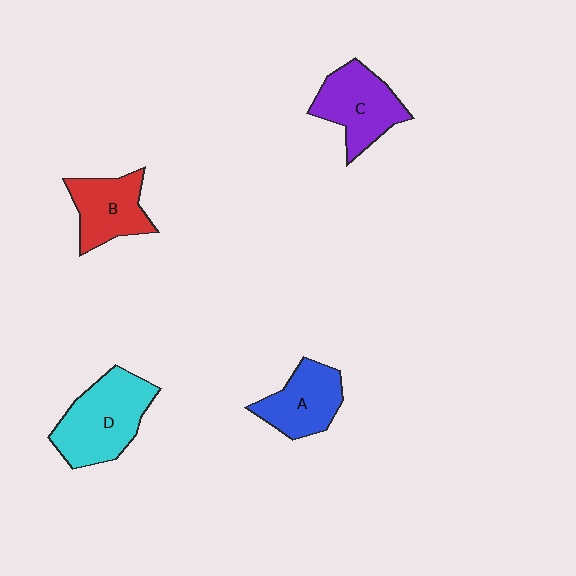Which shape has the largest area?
Shape D (cyan).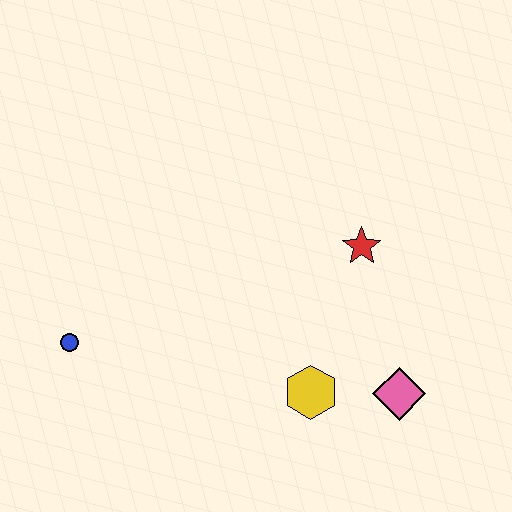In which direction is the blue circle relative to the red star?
The blue circle is to the left of the red star.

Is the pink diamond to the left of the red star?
No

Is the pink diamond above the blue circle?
No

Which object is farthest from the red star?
The blue circle is farthest from the red star.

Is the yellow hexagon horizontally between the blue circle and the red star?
Yes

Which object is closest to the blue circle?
The yellow hexagon is closest to the blue circle.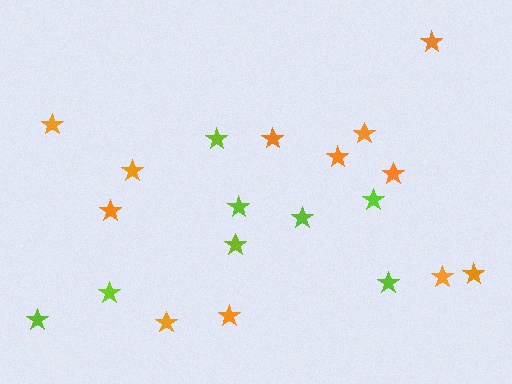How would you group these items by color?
There are 2 groups: one group of orange stars (12) and one group of lime stars (8).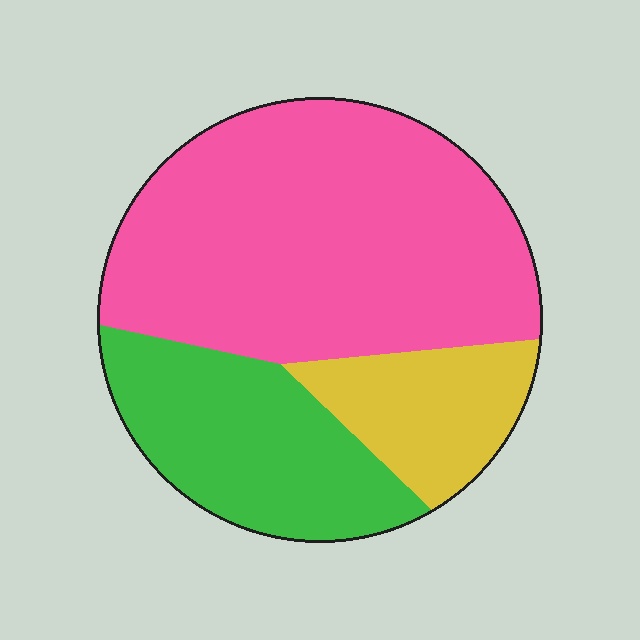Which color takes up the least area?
Yellow, at roughly 15%.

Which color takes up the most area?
Pink, at roughly 60%.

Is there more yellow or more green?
Green.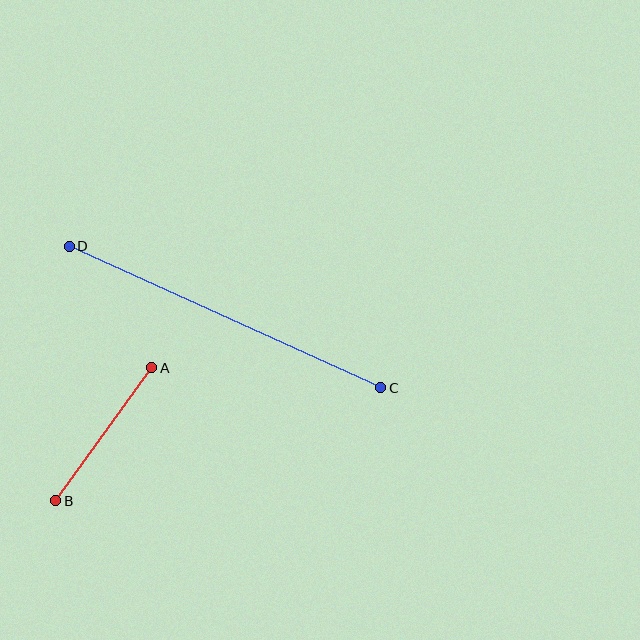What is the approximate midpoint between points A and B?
The midpoint is at approximately (104, 434) pixels.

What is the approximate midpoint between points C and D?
The midpoint is at approximately (225, 317) pixels.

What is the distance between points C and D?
The distance is approximately 342 pixels.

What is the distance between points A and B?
The distance is approximately 164 pixels.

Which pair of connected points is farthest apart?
Points C and D are farthest apart.